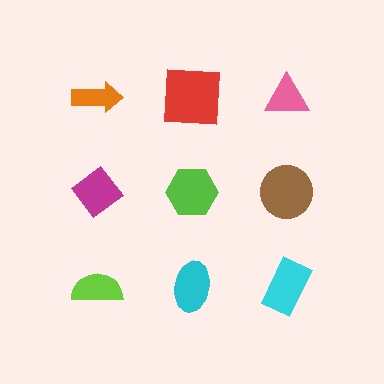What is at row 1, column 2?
A red square.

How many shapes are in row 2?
3 shapes.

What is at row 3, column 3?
A cyan rectangle.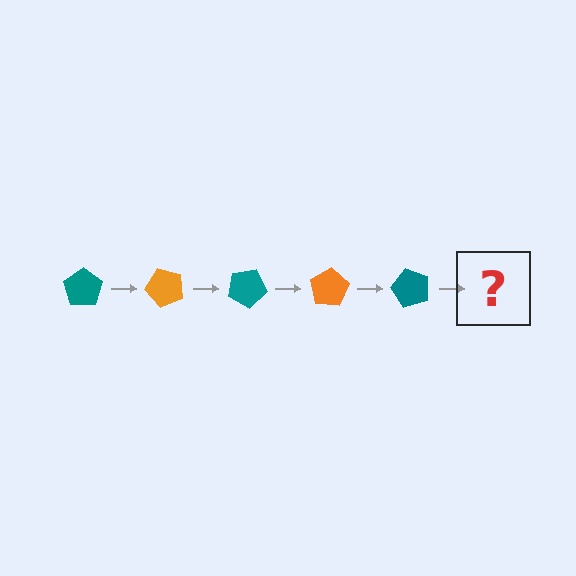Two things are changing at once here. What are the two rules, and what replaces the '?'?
The two rules are that it rotates 50 degrees each step and the color cycles through teal and orange. The '?' should be an orange pentagon, rotated 250 degrees from the start.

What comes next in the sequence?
The next element should be an orange pentagon, rotated 250 degrees from the start.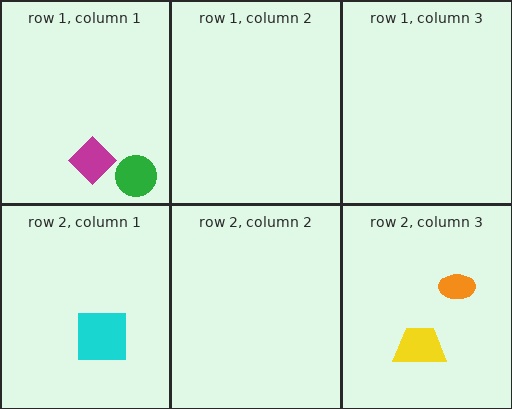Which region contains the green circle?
The row 1, column 1 region.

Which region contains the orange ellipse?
The row 2, column 3 region.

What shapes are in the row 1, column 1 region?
The green circle, the magenta diamond.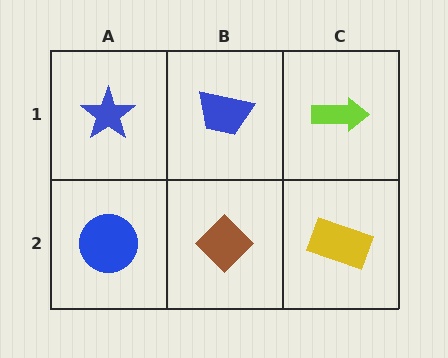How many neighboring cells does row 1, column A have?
2.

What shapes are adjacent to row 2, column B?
A blue trapezoid (row 1, column B), a blue circle (row 2, column A), a yellow rectangle (row 2, column C).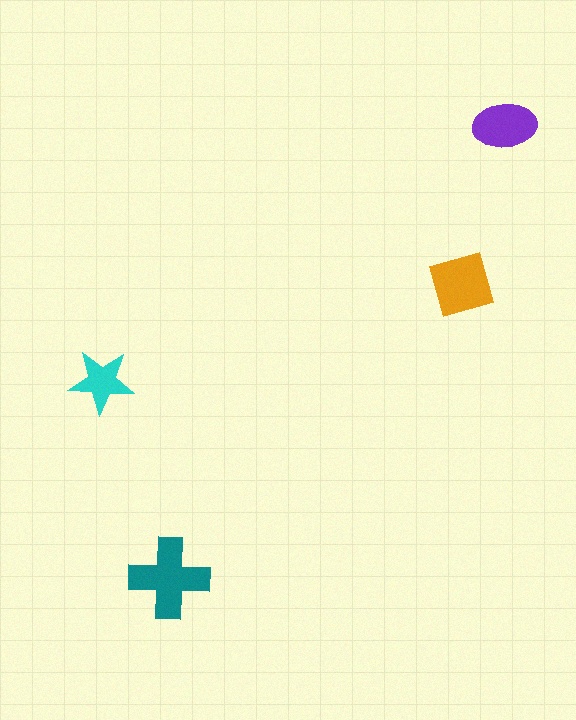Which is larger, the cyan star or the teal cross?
The teal cross.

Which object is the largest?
The teal cross.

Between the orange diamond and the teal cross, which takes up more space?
The teal cross.